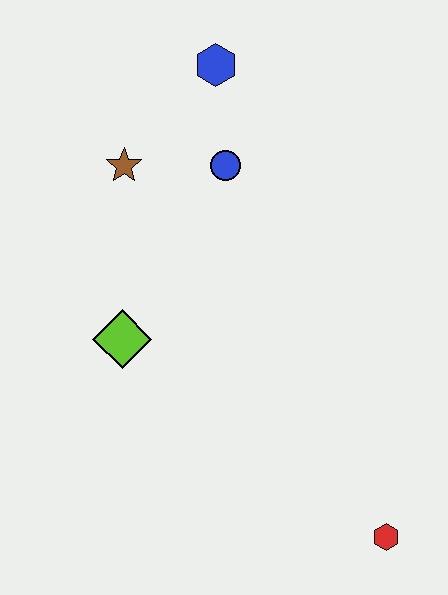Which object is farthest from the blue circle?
The red hexagon is farthest from the blue circle.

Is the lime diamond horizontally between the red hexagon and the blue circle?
No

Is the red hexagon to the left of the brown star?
No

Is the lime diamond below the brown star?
Yes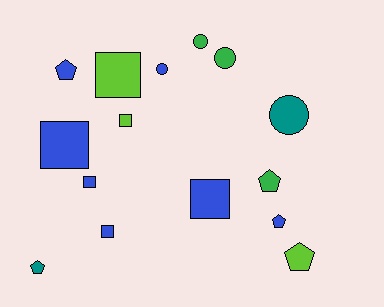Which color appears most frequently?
Blue, with 7 objects.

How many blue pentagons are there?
There are 2 blue pentagons.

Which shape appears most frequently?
Square, with 6 objects.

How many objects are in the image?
There are 15 objects.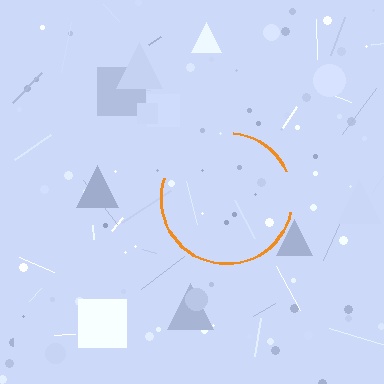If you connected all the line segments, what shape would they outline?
They would outline a circle.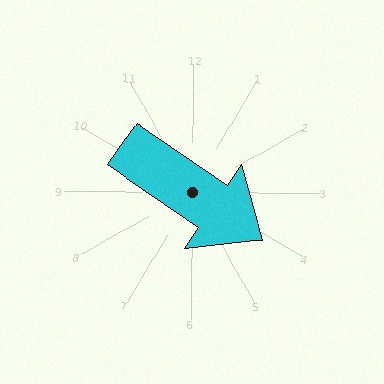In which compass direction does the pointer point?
Southeast.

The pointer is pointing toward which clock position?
Roughly 4 o'clock.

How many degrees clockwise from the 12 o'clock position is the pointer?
Approximately 124 degrees.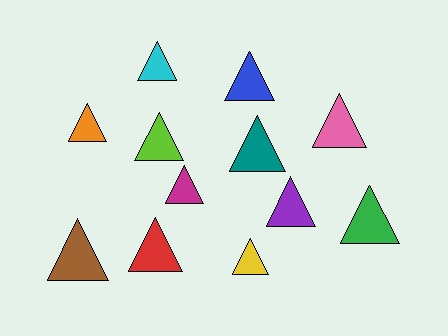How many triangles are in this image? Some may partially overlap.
There are 12 triangles.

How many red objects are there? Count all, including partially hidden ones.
There is 1 red object.